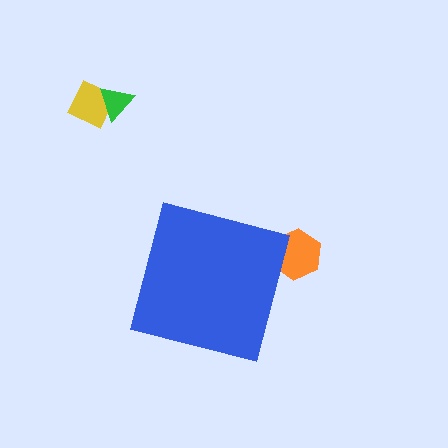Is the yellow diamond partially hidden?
No, the yellow diamond is fully visible.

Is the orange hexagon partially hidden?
Yes, the orange hexagon is partially hidden behind the blue square.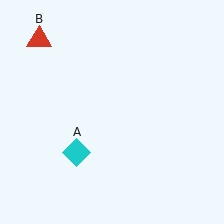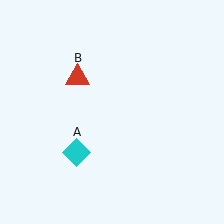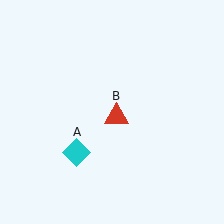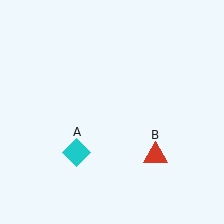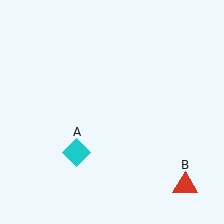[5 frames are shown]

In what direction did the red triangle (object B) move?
The red triangle (object B) moved down and to the right.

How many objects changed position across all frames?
1 object changed position: red triangle (object B).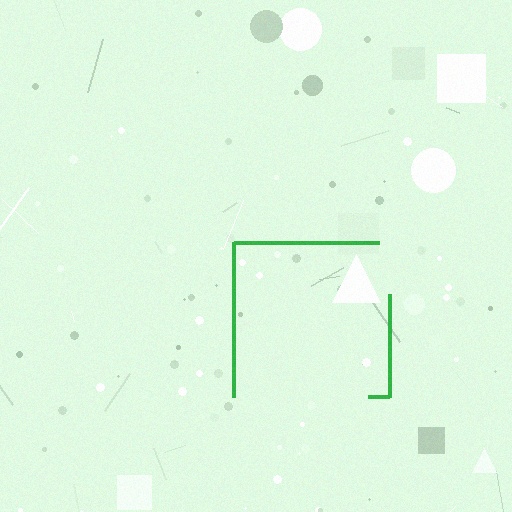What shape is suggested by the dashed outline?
The dashed outline suggests a square.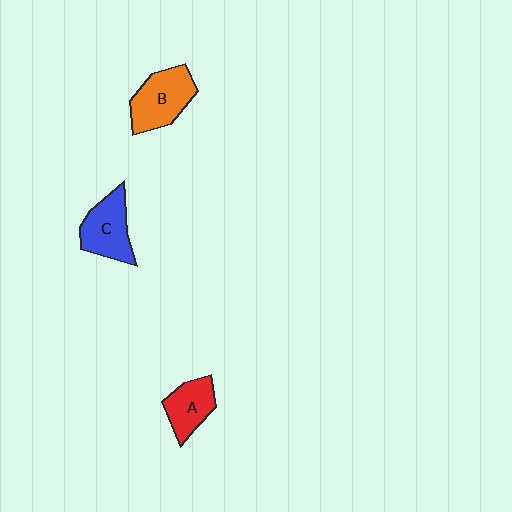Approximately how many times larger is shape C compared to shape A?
Approximately 1.3 times.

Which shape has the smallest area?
Shape A (red).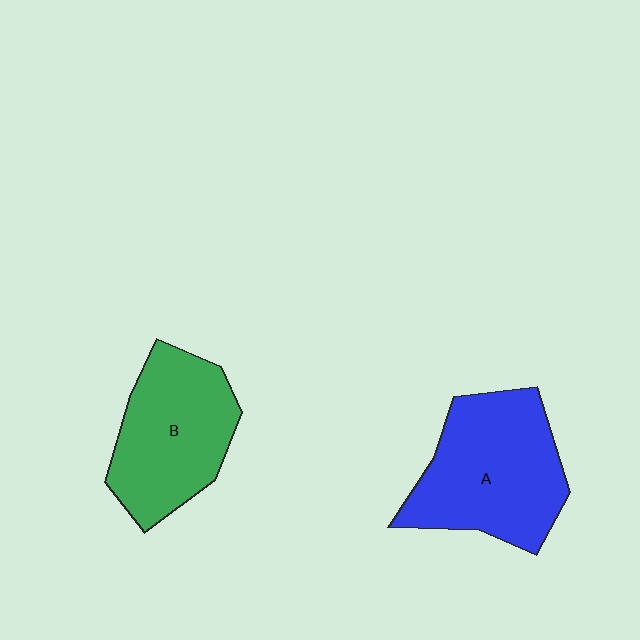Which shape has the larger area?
Shape A (blue).